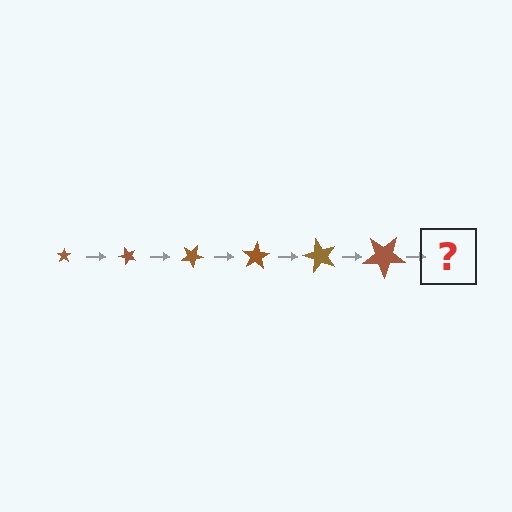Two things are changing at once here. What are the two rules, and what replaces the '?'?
The two rules are that the star grows larger each step and it rotates 50 degrees each step. The '?' should be a star, larger than the previous one and rotated 300 degrees from the start.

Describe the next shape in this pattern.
It should be a star, larger than the previous one and rotated 300 degrees from the start.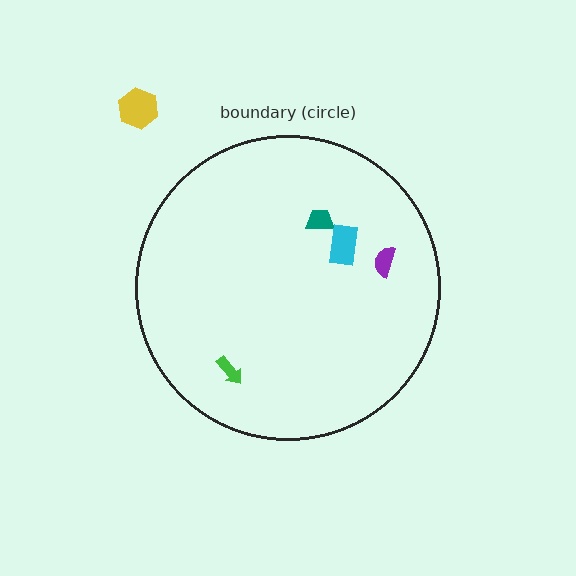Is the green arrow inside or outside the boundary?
Inside.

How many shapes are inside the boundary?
4 inside, 1 outside.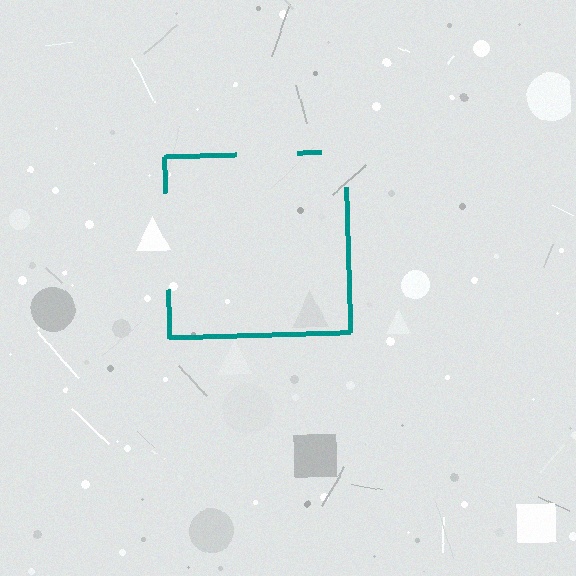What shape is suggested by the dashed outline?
The dashed outline suggests a square.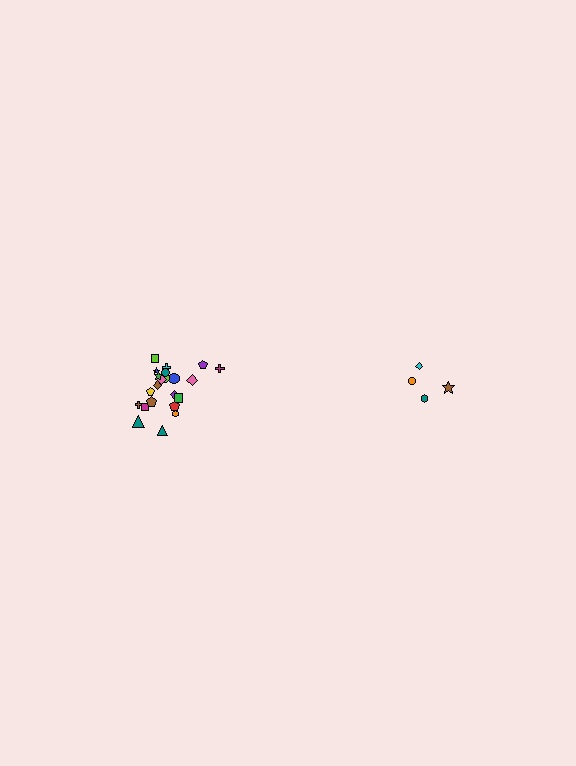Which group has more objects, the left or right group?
The left group.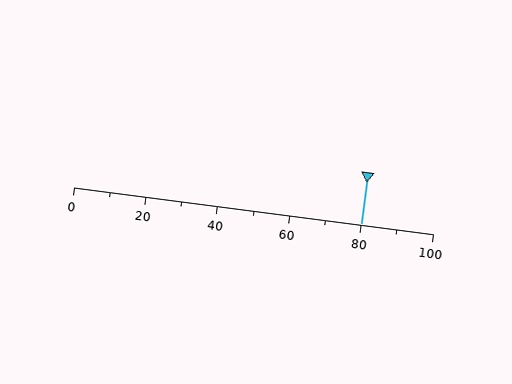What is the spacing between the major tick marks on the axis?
The major ticks are spaced 20 apart.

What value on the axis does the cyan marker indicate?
The marker indicates approximately 80.